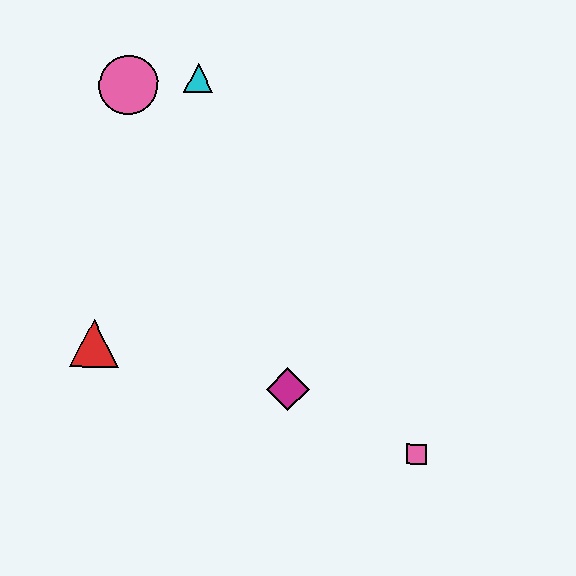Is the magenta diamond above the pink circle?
No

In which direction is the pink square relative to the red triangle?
The pink square is to the right of the red triangle.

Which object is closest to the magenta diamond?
The pink square is closest to the magenta diamond.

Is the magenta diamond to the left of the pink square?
Yes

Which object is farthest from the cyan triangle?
The pink square is farthest from the cyan triangle.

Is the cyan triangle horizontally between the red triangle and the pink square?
Yes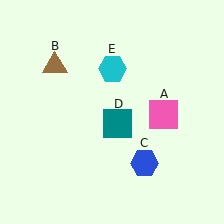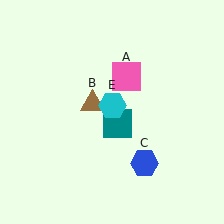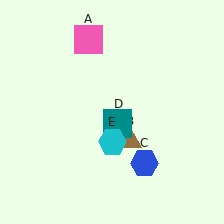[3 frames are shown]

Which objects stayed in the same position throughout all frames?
Blue hexagon (object C) and teal square (object D) remained stationary.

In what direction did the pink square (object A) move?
The pink square (object A) moved up and to the left.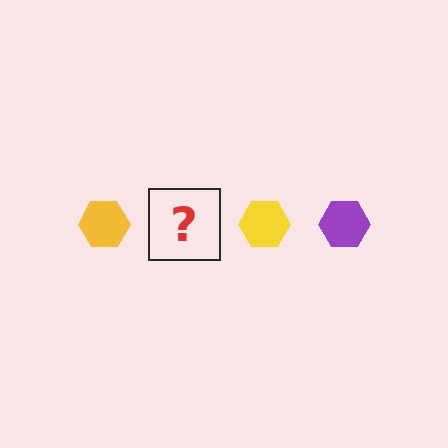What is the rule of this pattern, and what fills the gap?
The rule is that the pattern cycles through yellow, purple hexagons. The gap should be filled with a purple hexagon.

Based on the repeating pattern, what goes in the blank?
The blank should be a purple hexagon.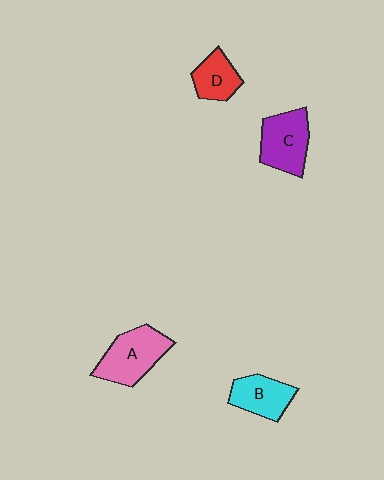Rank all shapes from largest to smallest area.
From largest to smallest: A (pink), C (purple), B (cyan), D (red).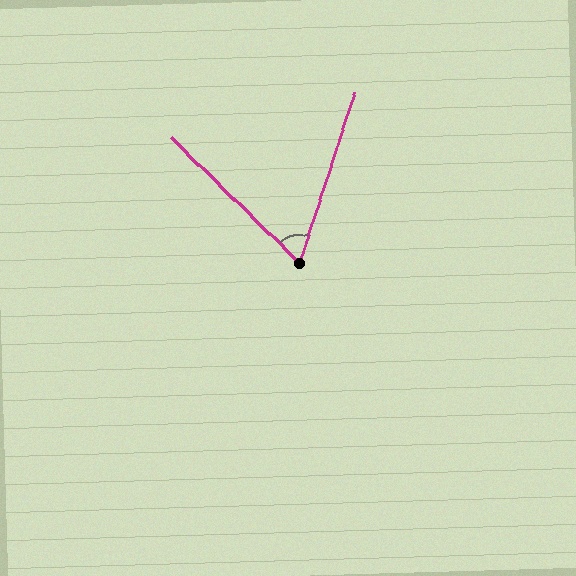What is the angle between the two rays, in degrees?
Approximately 64 degrees.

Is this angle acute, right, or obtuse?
It is acute.